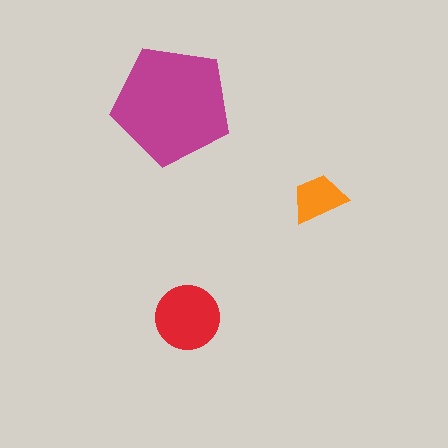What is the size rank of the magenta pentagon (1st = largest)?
1st.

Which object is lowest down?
The red circle is bottommost.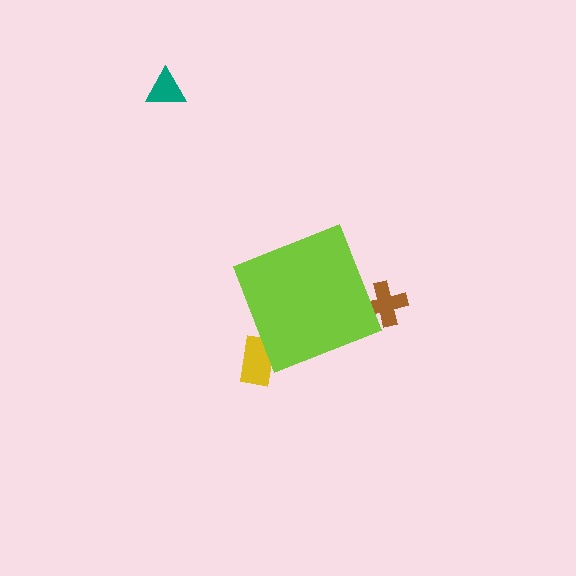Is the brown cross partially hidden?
Yes, the brown cross is partially hidden behind the lime diamond.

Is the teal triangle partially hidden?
No, the teal triangle is fully visible.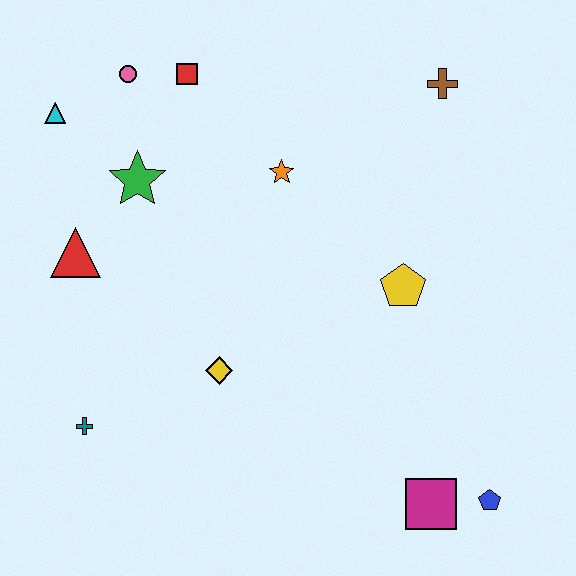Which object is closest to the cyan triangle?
The pink circle is closest to the cyan triangle.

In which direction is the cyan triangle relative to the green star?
The cyan triangle is to the left of the green star.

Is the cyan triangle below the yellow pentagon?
No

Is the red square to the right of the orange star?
No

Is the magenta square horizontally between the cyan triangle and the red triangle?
No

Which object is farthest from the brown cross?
The teal cross is farthest from the brown cross.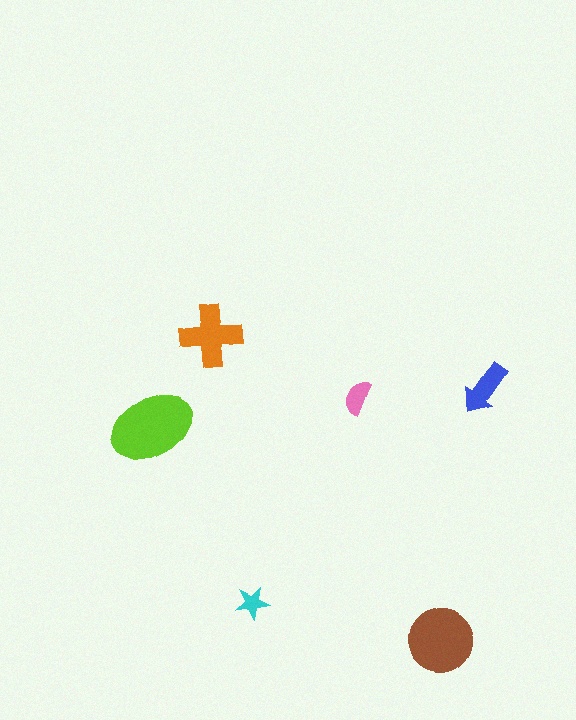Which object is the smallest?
The cyan star.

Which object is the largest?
The lime ellipse.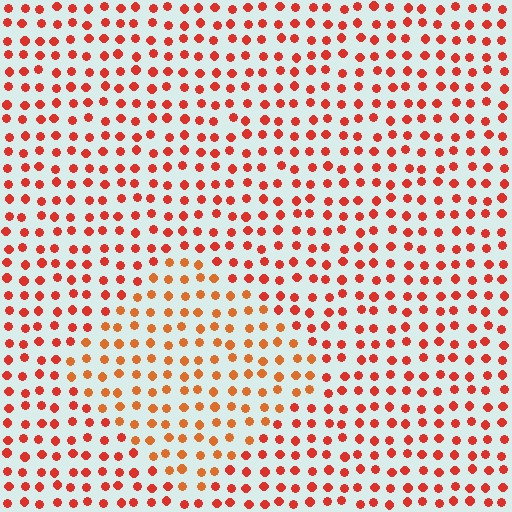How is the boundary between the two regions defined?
The boundary is defined purely by a slight shift in hue (about 21 degrees). Spacing, size, and orientation are identical on both sides.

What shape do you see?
I see a diamond.